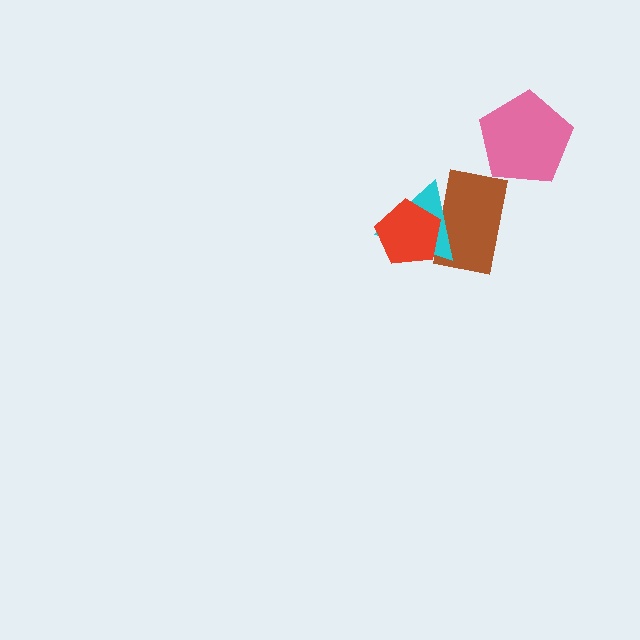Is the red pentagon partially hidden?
No, no other shape covers it.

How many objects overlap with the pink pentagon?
0 objects overlap with the pink pentagon.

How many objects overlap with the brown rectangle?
2 objects overlap with the brown rectangle.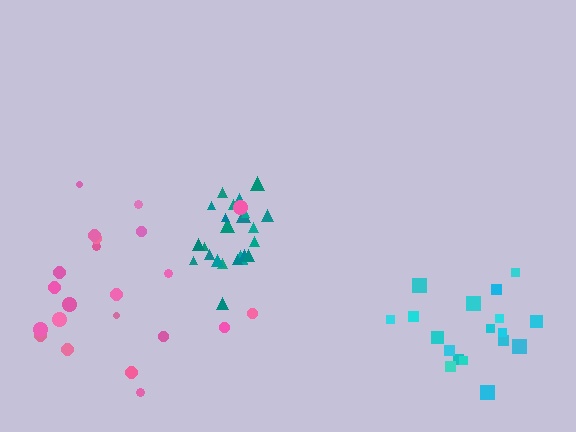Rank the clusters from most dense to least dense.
teal, cyan, pink.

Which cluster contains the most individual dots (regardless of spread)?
Teal (24).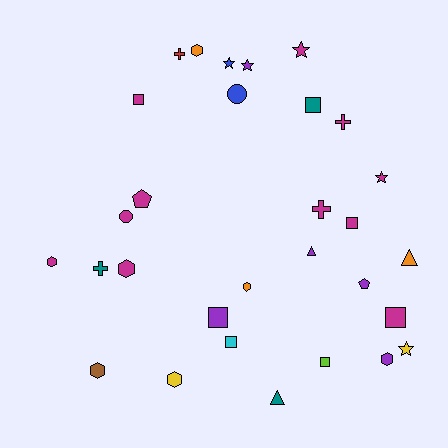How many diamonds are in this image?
There are no diamonds.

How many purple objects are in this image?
There are 5 purple objects.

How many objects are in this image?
There are 30 objects.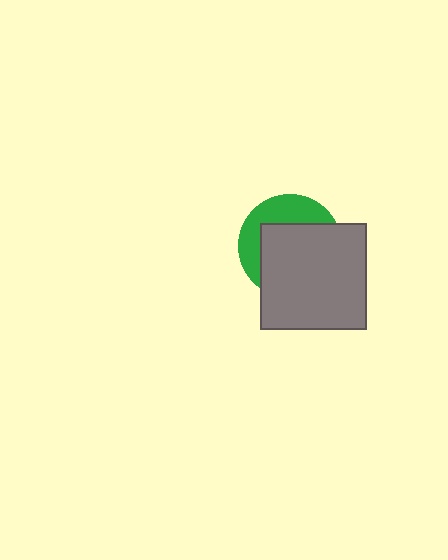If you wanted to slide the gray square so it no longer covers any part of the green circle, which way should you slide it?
Slide it toward the lower-right — that is the most direct way to separate the two shapes.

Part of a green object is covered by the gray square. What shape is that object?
It is a circle.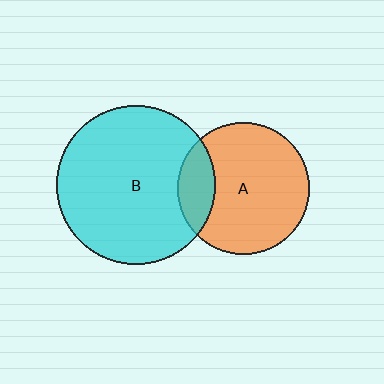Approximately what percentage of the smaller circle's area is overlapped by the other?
Approximately 20%.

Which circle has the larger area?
Circle B (cyan).